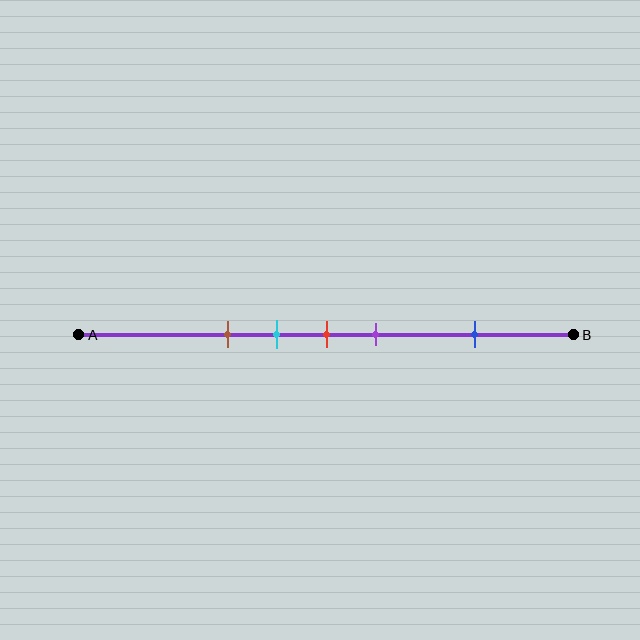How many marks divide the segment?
There are 5 marks dividing the segment.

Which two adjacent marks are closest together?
The cyan and red marks are the closest adjacent pair.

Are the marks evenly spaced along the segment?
No, the marks are not evenly spaced.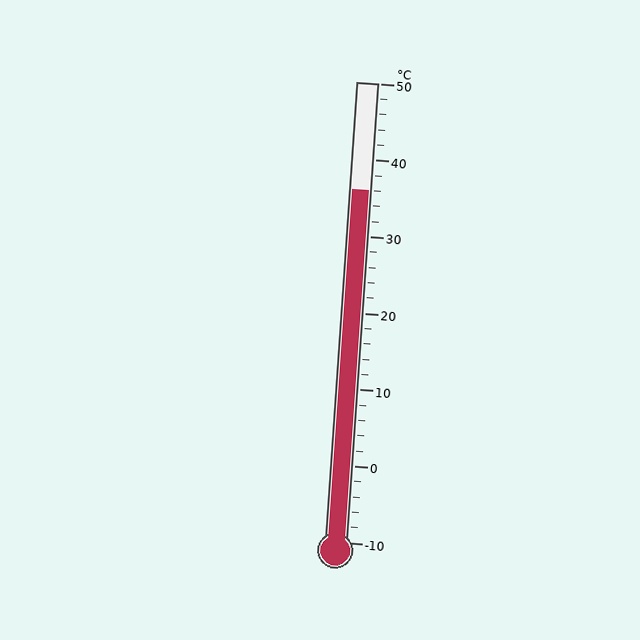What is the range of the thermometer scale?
The thermometer scale ranges from -10°C to 50°C.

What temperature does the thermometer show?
The thermometer shows approximately 36°C.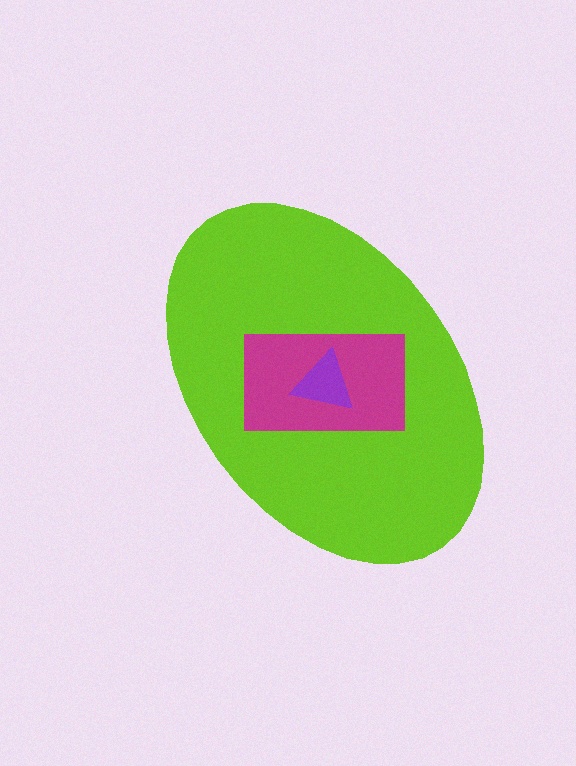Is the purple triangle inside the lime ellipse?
Yes.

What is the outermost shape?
The lime ellipse.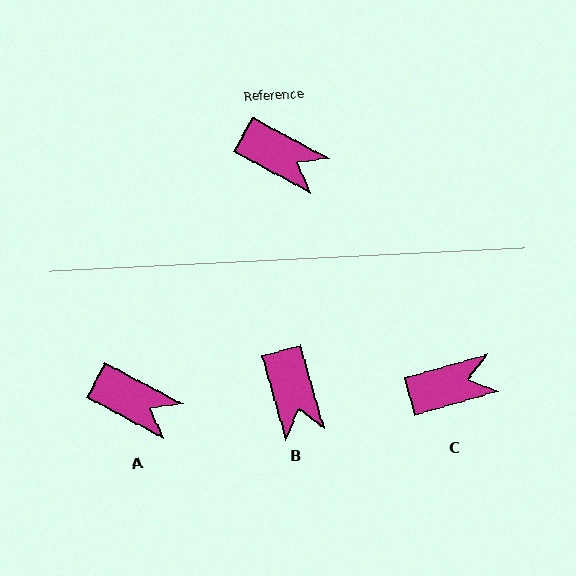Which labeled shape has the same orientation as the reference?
A.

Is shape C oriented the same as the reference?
No, it is off by about 44 degrees.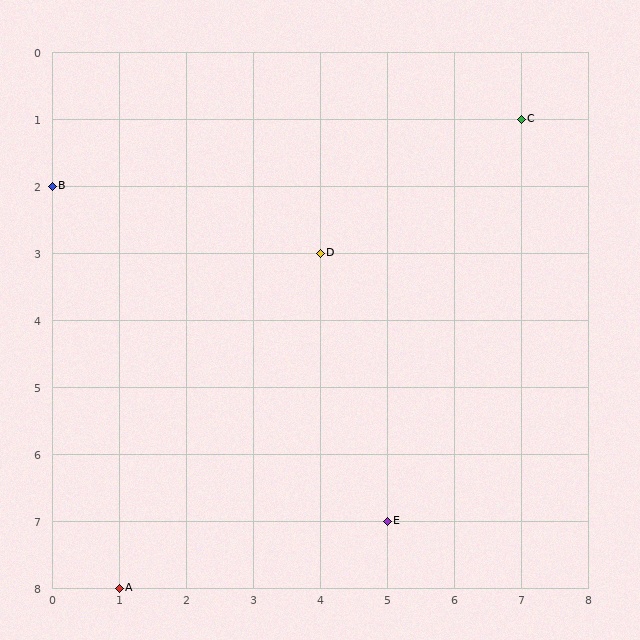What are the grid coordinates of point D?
Point D is at grid coordinates (4, 3).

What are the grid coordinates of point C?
Point C is at grid coordinates (7, 1).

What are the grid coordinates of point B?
Point B is at grid coordinates (0, 2).